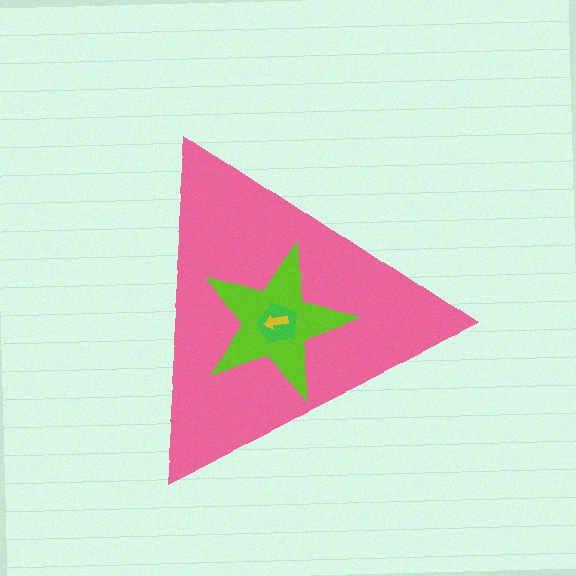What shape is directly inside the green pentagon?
The yellow arrow.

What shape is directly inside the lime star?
The green pentagon.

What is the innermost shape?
The yellow arrow.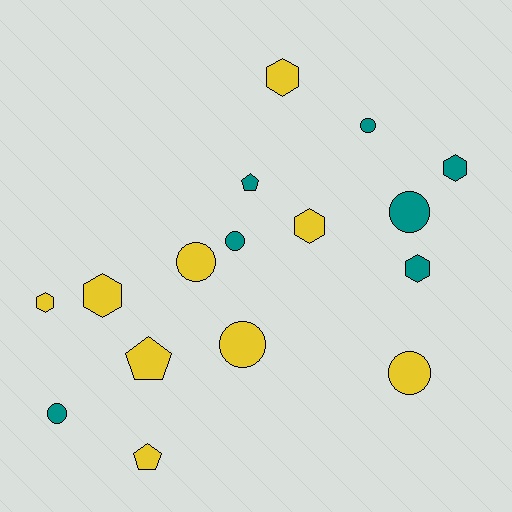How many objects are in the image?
There are 16 objects.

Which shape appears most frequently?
Circle, with 7 objects.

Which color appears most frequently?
Yellow, with 9 objects.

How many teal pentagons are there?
There is 1 teal pentagon.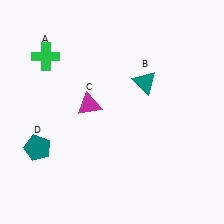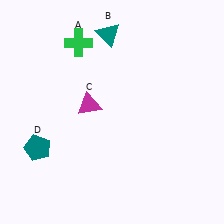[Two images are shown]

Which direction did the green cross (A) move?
The green cross (A) moved right.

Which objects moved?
The objects that moved are: the green cross (A), the teal triangle (B).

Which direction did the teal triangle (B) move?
The teal triangle (B) moved up.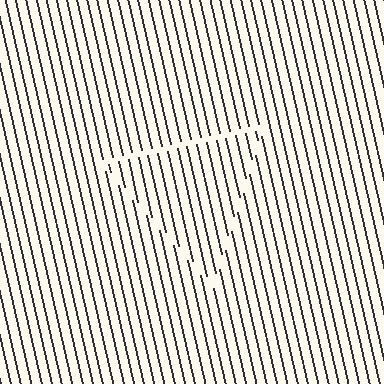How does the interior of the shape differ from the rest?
The interior of the shape contains the same grating, shifted by half a period — the contour is defined by the phase discontinuity where line-ends from the inner and outer gratings abut.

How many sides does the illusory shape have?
3 sides — the line-ends trace a triangle.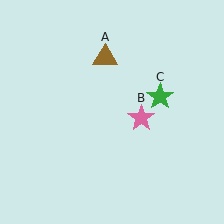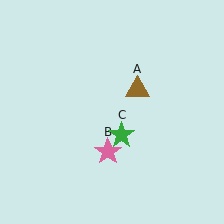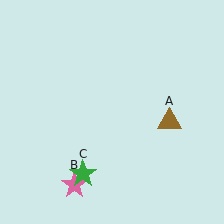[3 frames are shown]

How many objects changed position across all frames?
3 objects changed position: brown triangle (object A), pink star (object B), green star (object C).